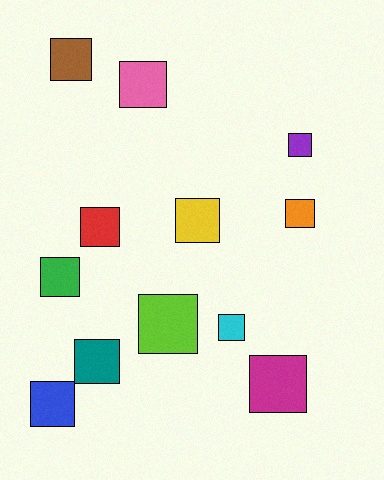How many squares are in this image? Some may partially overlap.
There are 12 squares.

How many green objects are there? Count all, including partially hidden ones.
There is 1 green object.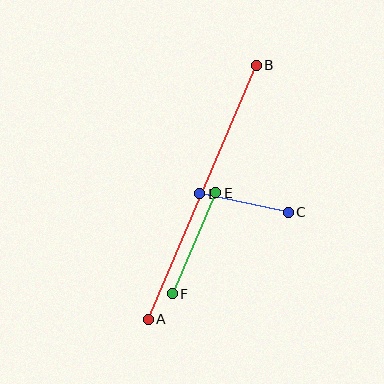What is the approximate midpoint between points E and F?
The midpoint is at approximately (194, 243) pixels.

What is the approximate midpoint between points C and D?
The midpoint is at approximately (244, 203) pixels.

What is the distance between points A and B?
The distance is approximately 276 pixels.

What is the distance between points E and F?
The distance is approximately 110 pixels.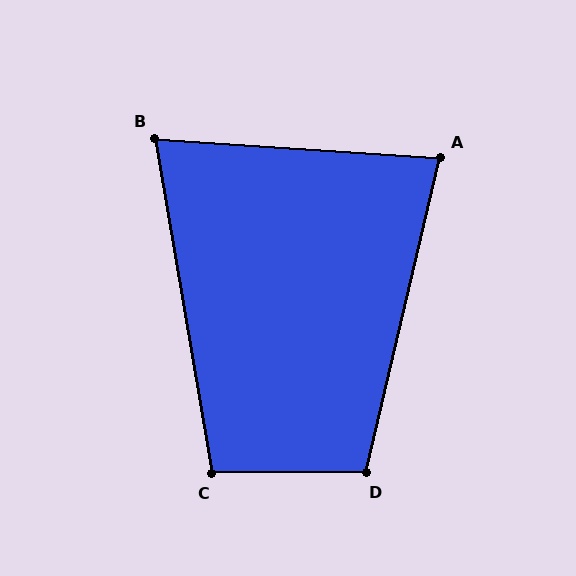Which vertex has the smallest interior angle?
B, at approximately 76 degrees.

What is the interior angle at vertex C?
Approximately 99 degrees (obtuse).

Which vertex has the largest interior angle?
D, at approximately 104 degrees.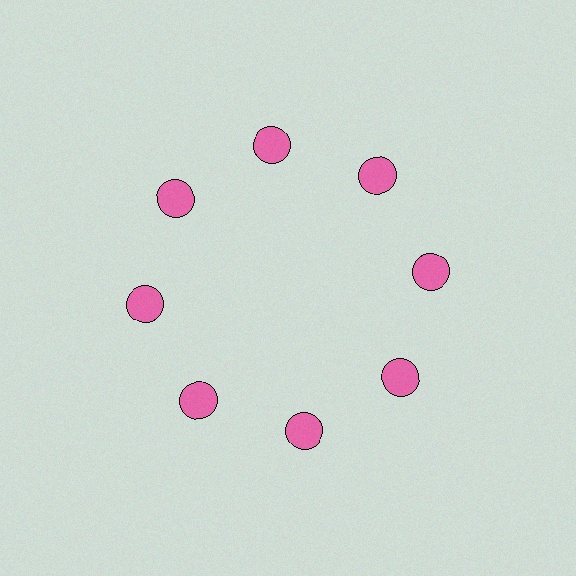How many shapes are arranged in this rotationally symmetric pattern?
There are 8 shapes, arranged in 8 groups of 1.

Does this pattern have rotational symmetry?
Yes, this pattern has 8-fold rotational symmetry. It looks the same after rotating 45 degrees around the center.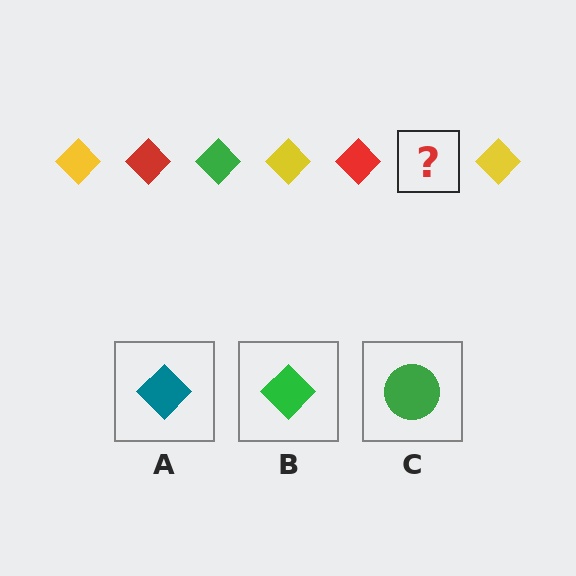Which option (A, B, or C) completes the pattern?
B.